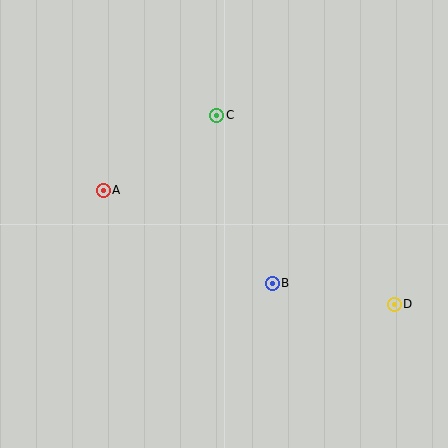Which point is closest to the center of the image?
Point B at (272, 283) is closest to the center.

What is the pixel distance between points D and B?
The distance between D and B is 124 pixels.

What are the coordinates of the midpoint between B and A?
The midpoint between B and A is at (188, 237).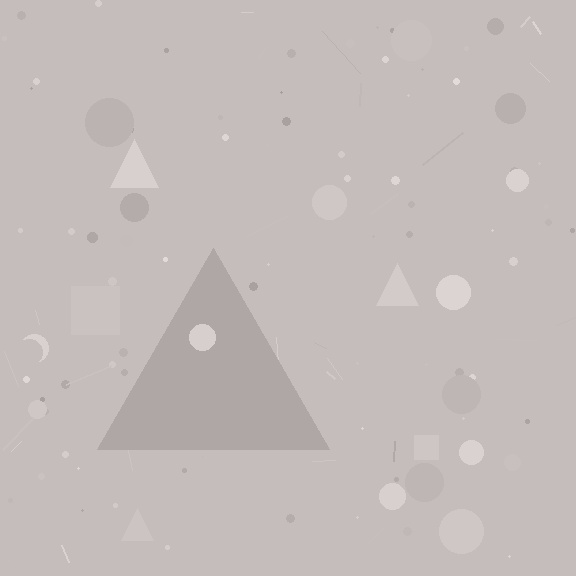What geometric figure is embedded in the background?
A triangle is embedded in the background.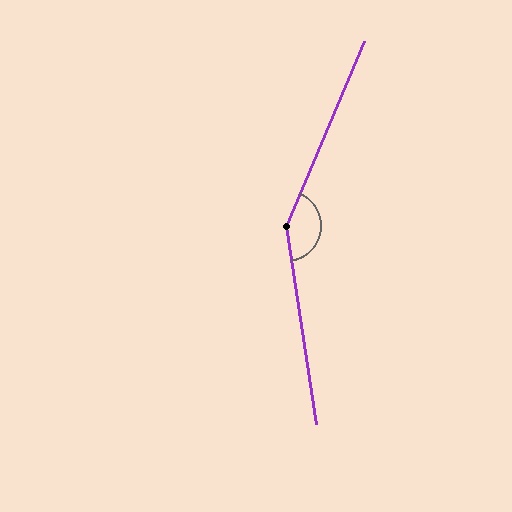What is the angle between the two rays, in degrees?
Approximately 149 degrees.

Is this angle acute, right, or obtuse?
It is obtuse.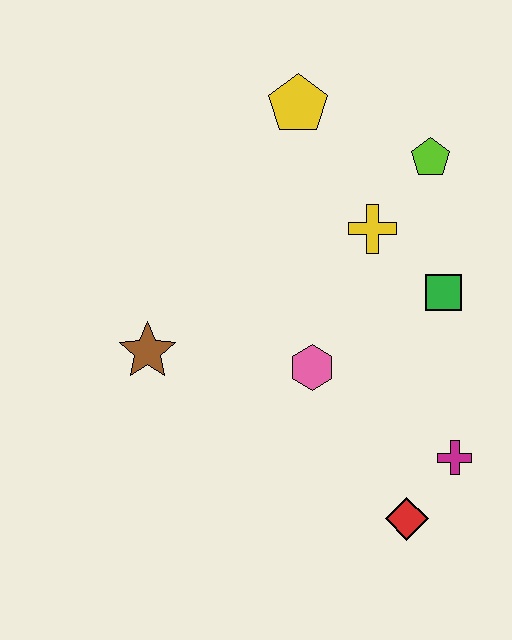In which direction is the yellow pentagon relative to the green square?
The yellow pentagon is above the green square.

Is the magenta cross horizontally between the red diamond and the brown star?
No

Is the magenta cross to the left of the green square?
No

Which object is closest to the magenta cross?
The red diamond is closest to the magenta cross.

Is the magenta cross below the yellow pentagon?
Yes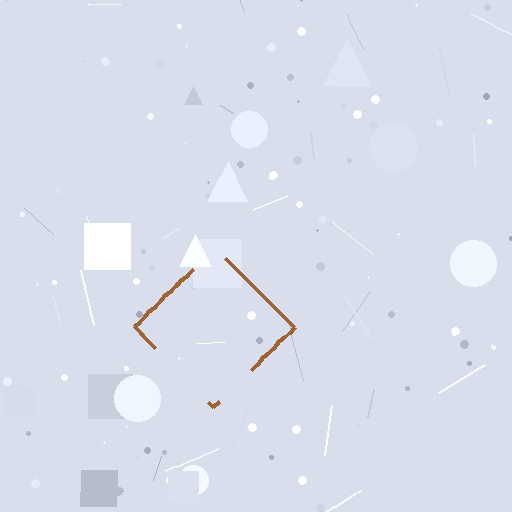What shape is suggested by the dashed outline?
The dashed outline suggests a diamond.